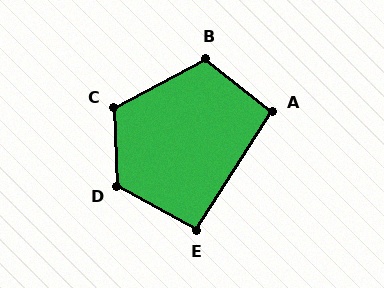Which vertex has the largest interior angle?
D, at approximately 121 degrees.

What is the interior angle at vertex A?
Approximately 96 degrees (obtuse).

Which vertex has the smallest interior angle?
E, at approximately 94 degrees.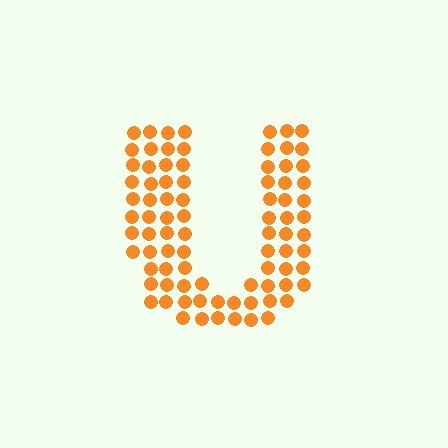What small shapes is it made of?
It is made of small circles.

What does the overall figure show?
The overall figure shows the letter U.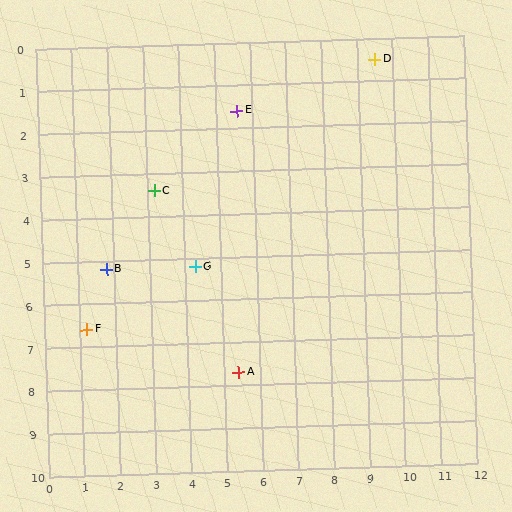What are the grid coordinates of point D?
Point D is at approximately (9.5, 0.5).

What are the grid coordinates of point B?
Point B is at approximately (1.8, 5.2).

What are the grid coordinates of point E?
Point E is at approximately (5.6, 1.6).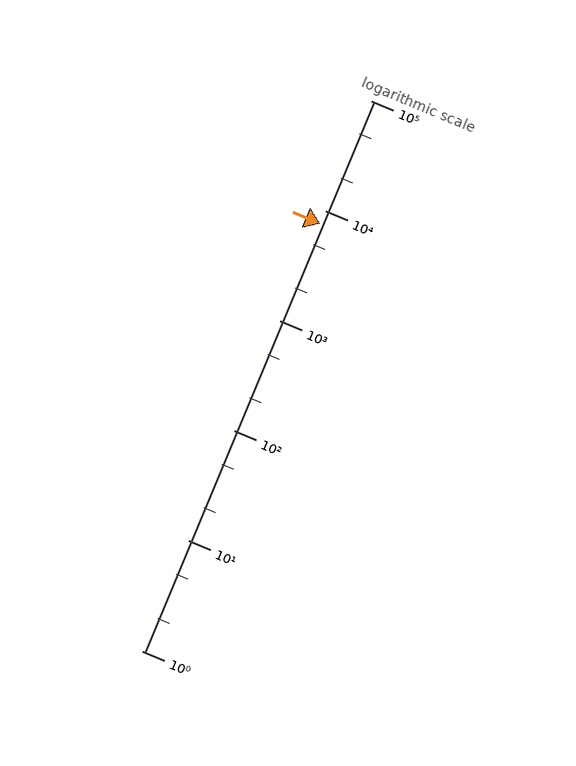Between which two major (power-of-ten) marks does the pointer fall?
The pointer is between 1000 and 10000.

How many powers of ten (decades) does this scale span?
The scale spans 5 decades, from 1 to 100000.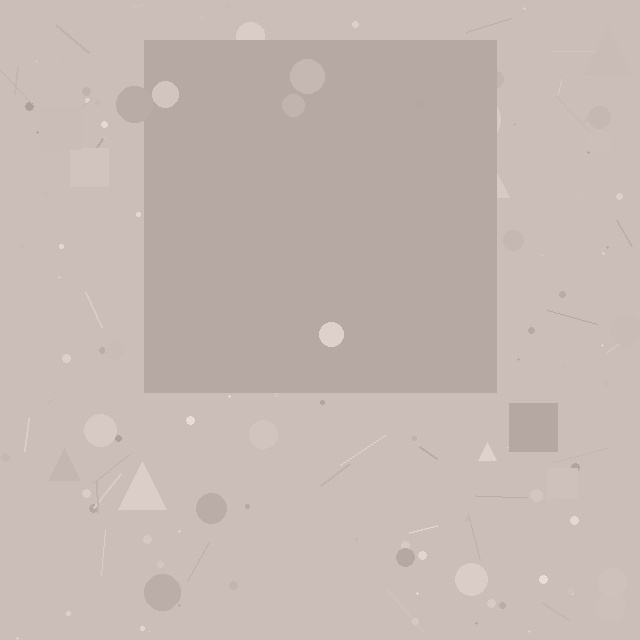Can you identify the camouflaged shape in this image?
The camouflaged shape is a square.